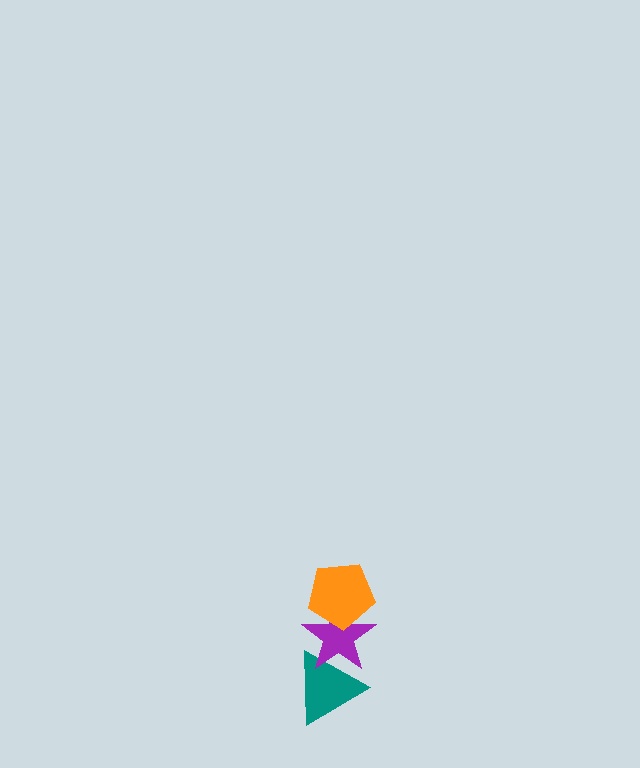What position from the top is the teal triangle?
The teal triangle is 3rd from the top.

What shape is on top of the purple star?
The orange pentagon is on top of the purple star.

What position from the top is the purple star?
The purple star is 2nd from the top.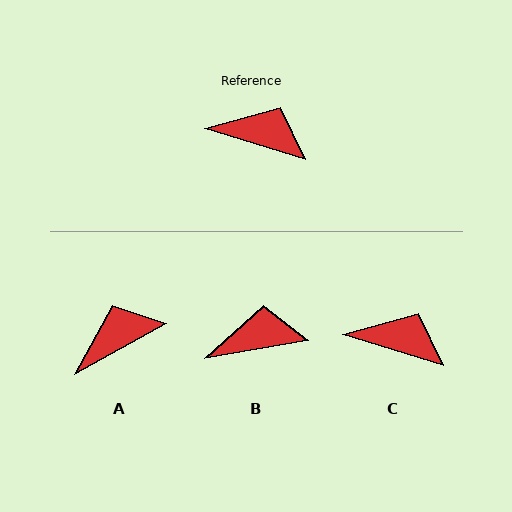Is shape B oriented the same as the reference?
No, it is off by about 27 degrees.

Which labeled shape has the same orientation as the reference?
C.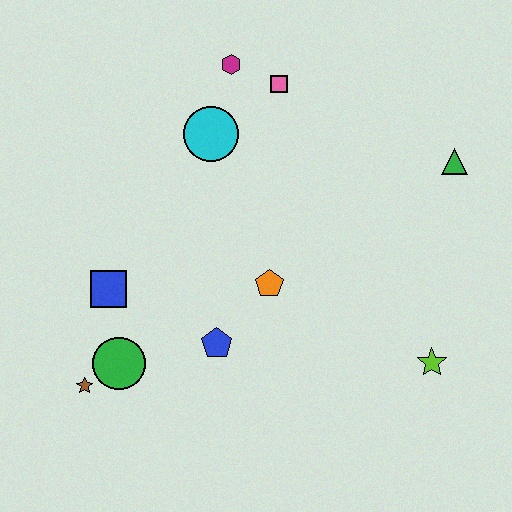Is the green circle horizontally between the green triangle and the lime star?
No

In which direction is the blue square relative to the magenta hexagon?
The blue square is below the magenta hexagon.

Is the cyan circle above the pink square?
No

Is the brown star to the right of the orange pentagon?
No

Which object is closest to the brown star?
The green circle is closest to the brown star.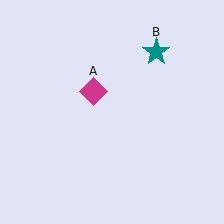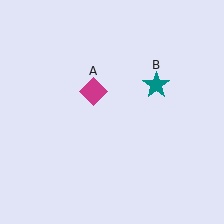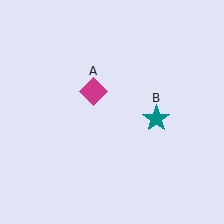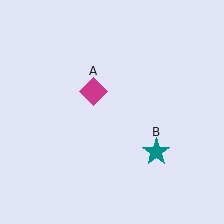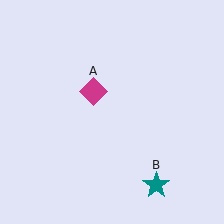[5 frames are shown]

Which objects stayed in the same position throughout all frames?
Magenta diamond (object A) remained stationary.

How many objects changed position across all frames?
1 object changed position: teal star (object B).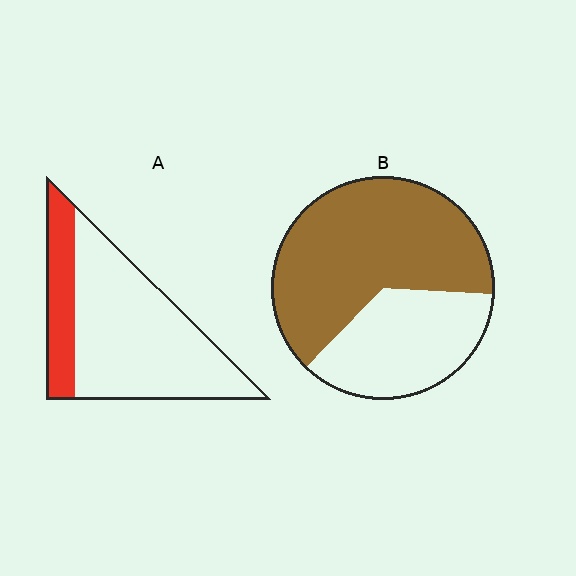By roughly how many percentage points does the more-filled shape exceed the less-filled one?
By roughly 40 percentage points (B over A).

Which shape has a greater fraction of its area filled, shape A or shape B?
Shape B.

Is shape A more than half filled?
No.